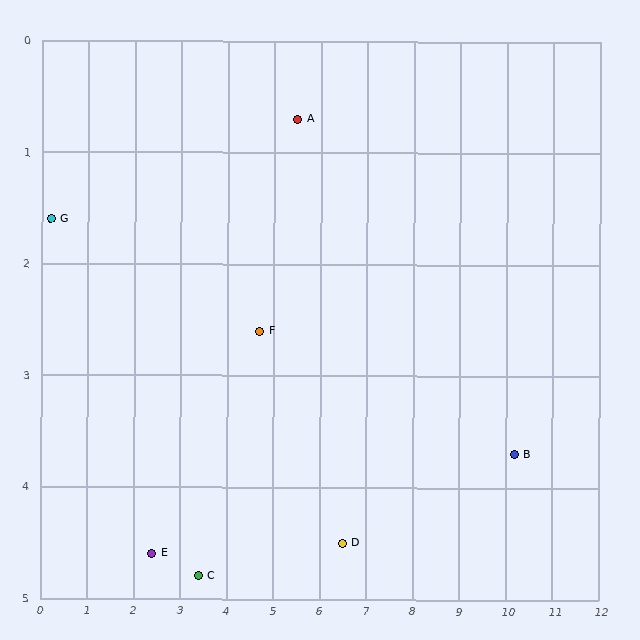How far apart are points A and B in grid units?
Points A and B are about 5.6 grid units apart.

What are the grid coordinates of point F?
Point F is at approximately (4.7, 2.6).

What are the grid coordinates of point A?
Point A is at approximately (5.5, 0.7).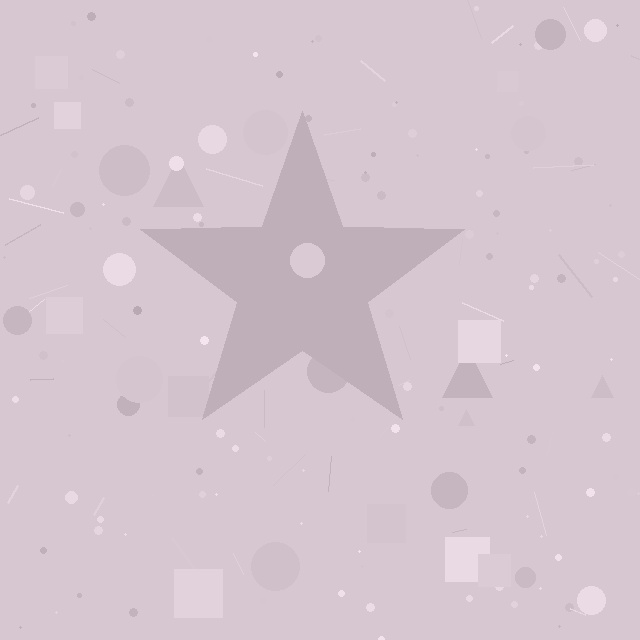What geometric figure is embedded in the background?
A star is embedded in the background.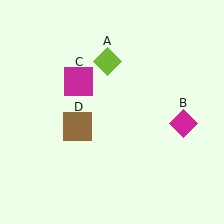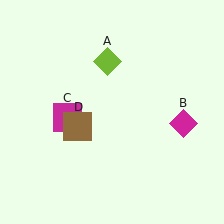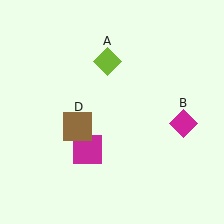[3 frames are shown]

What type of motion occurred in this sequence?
The magenta square (object C) rotated counterclockwise around the center of the scene.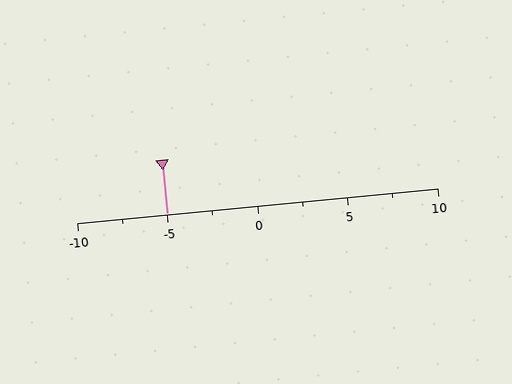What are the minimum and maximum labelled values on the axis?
The axis runs from -10 to 10.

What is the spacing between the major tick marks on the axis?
The major ticks are spaced 5 apart.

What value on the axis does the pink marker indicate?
The marker indicates approximately -5.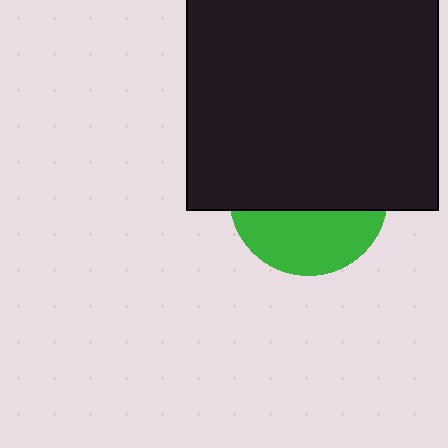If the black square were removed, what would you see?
You would see the complete green circle.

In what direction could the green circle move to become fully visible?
The green circle could move down. That would shift it out from behind the black square entirely.